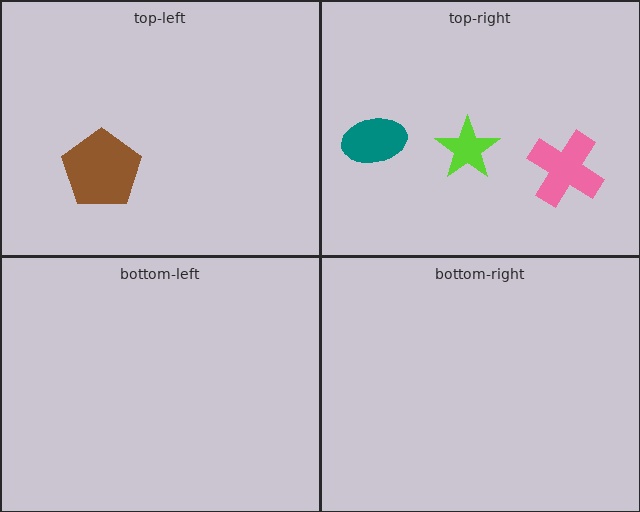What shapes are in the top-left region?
The brown pentagon.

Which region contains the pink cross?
The top-right region.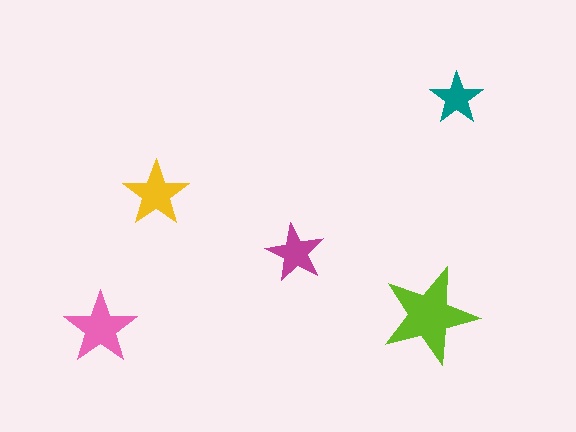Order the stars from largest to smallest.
the lime one, the pink one, the yellow one, the magenta one, the teal one.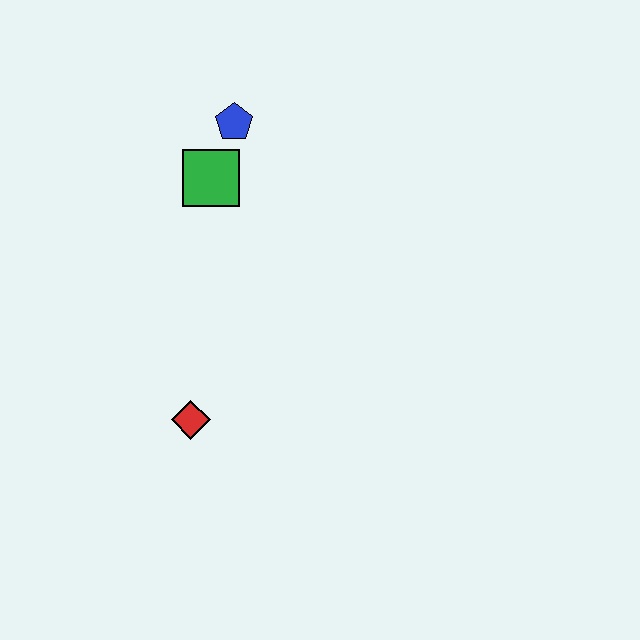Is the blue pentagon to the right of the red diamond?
Yes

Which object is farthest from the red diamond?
The blue pentagon is farthest from the red diamond.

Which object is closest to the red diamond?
The green square is closest to the red diamond.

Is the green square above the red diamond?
Yes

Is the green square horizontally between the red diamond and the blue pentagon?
Yes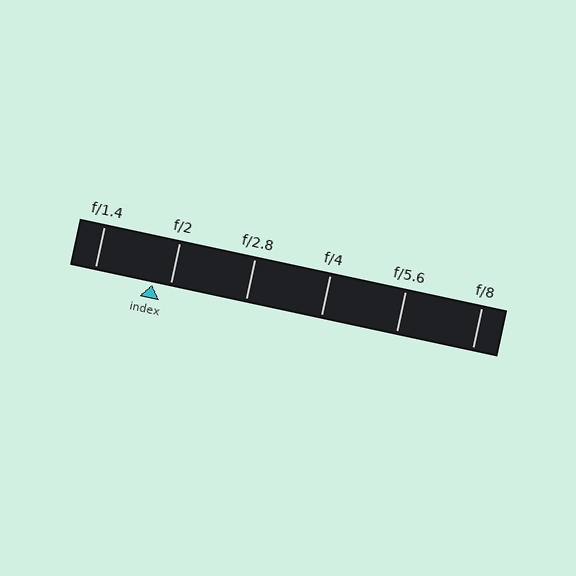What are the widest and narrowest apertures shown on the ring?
The widest aperture shown is f/1.4 and the narrowest is f/8.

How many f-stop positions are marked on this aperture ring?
There are 6 f-stop positions marked.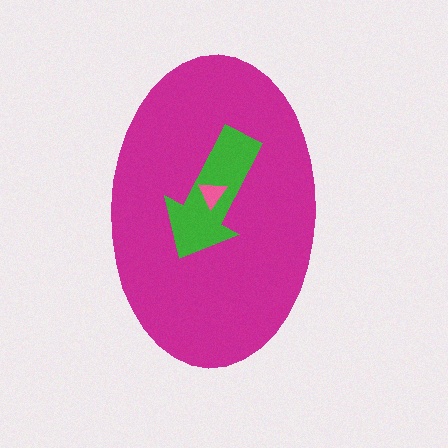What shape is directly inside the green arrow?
The pink triangle.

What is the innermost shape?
The pink triangle.